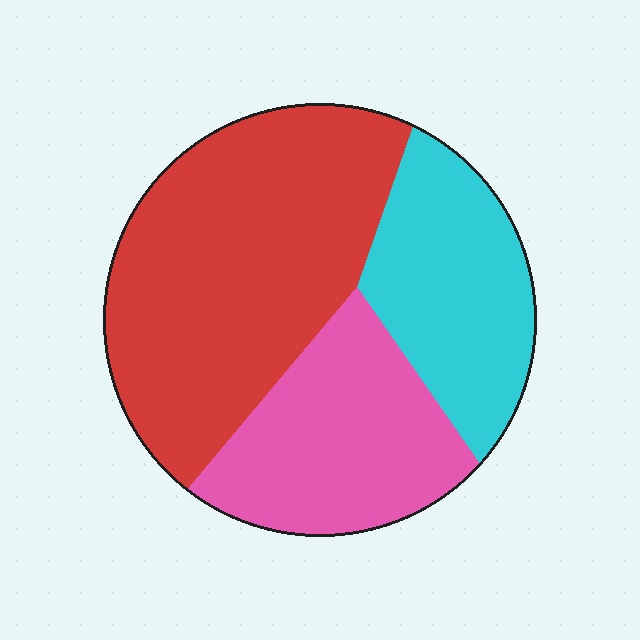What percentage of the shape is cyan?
Cyan takes up about one quarter (1/4) of the shape.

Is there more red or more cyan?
Red.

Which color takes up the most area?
Red, at roughly 50%.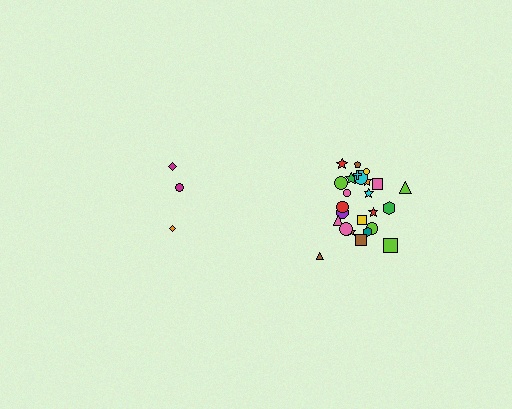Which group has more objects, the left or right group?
The right group.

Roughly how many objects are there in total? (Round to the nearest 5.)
Roughly 30 objects in total.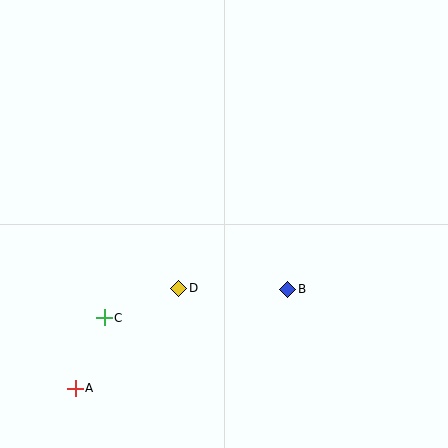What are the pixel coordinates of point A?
Point A is at (75, 388).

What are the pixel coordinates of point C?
Point C is at (104, 318).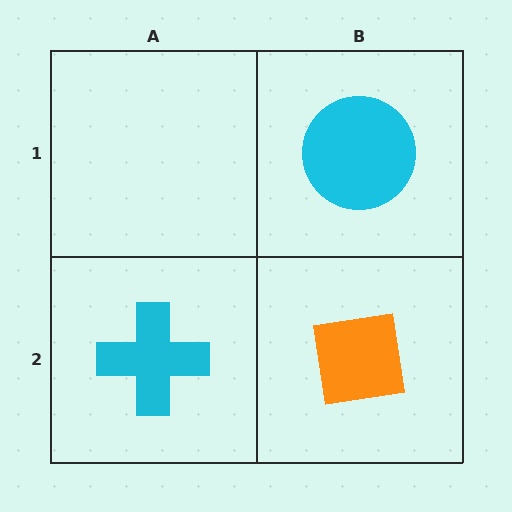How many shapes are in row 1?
1 shape.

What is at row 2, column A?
A cyan cross.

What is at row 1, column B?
A cyan circle.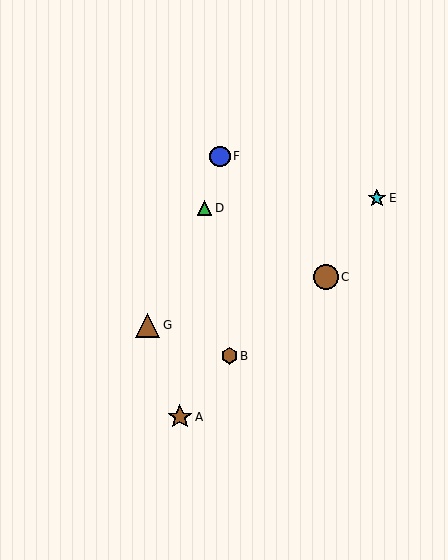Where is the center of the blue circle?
The center of the blue circle is at (220, 156).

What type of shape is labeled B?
Shape B is a brown hexagon.